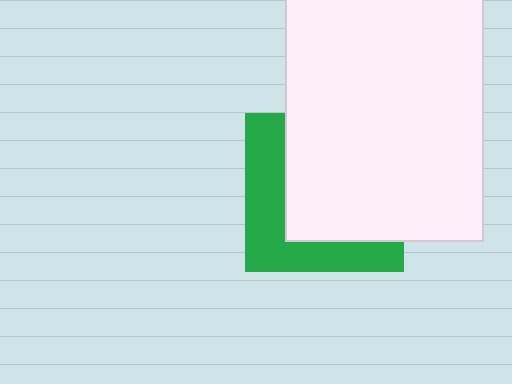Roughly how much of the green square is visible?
A small part of it is visible (roughly 39%).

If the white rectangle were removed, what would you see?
You would see the complete green square.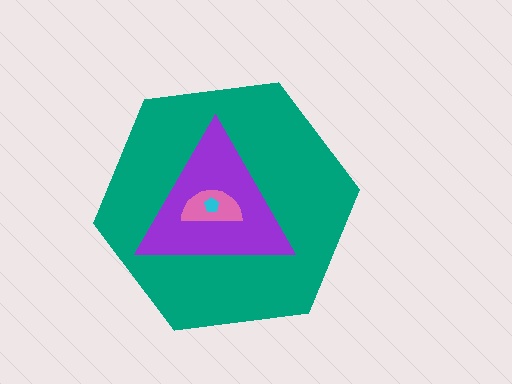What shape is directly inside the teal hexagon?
The purple triangle.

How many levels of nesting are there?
4.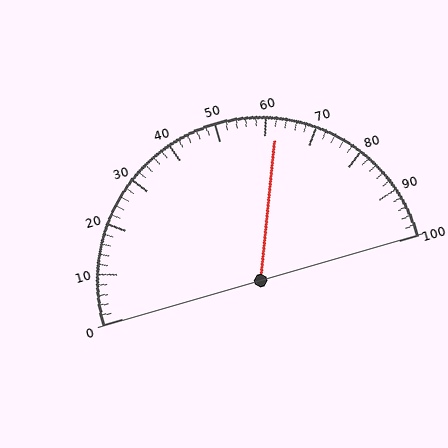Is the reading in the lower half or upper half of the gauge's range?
The reading is in the upper half of the range (0 to 100).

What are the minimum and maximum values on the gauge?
The gauge ranges from 0 to 100.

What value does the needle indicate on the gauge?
The needle indicates approximately 62.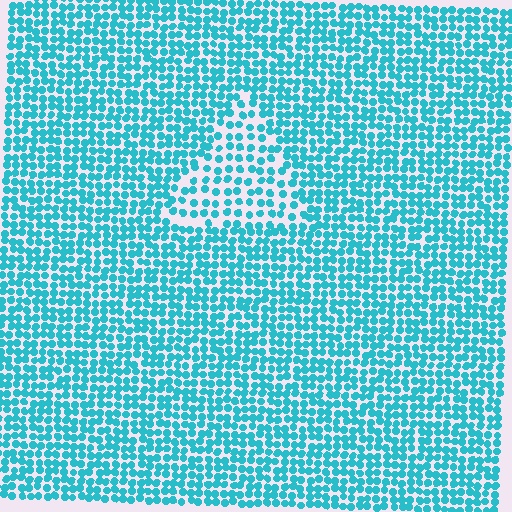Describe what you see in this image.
The image contains small cyan elements arranged at two different densities. A triangle-shaped region is visible where the elements are less densely packed than the surrounding area.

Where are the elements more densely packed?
The elements are more densely packed outside the triangle boundary.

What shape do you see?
I see a triangle.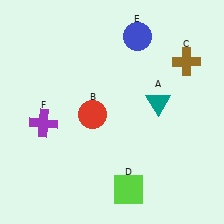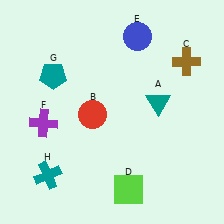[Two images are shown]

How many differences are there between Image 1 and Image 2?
There are 2 differences between the two images.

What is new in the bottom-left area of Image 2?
A teal cross (H) was added in the bottom-left area of Image 2.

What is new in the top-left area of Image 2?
A teal pentagon (G) was added in the top-left area of Image 2.